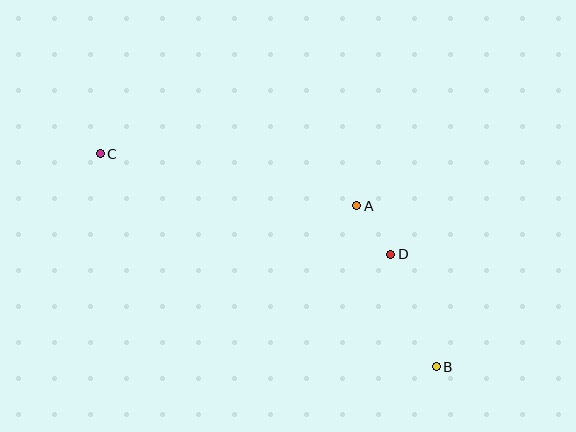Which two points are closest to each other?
Points A and D are closest to each other.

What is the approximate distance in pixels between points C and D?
The distance between C and D is approximately 308 pixels.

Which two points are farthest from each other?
Points B and C are farthest from each other.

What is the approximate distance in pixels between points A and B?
The distance between A and B is approximately 180 pixels.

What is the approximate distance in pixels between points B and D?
The distance between B and D is approximately 121 pixels.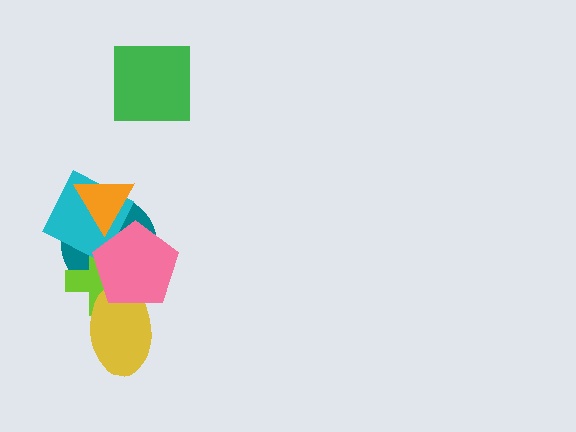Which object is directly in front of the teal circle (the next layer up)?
The lime cross is directly in front of the teal circle.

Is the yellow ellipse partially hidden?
Yes, it is partially covered by another shape.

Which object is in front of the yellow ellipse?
The pink pentagon is in front of the yellow ellipse.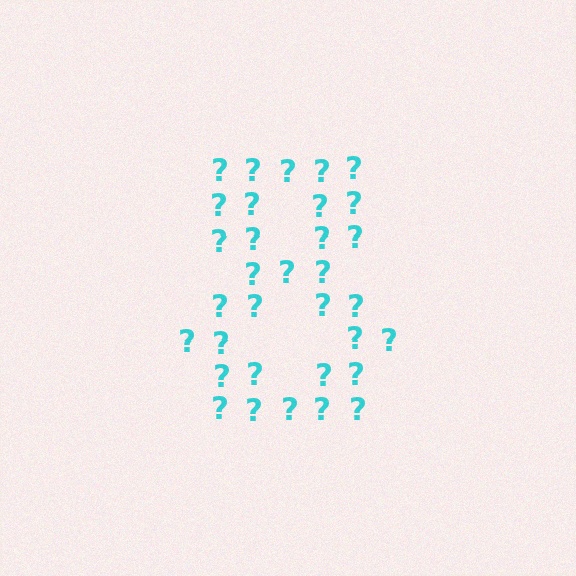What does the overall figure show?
The overall figure shows the digit 8.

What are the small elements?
The small elements are question marks.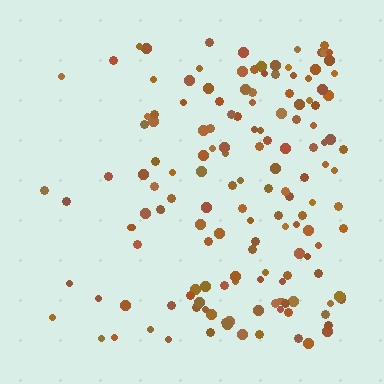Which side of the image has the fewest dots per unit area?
The left.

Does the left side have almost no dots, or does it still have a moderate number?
Still a moderate number, just noticeably fewer than the right.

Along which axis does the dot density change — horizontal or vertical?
Horizontal.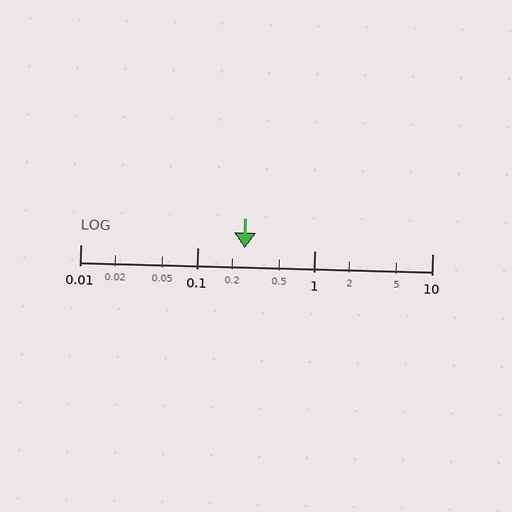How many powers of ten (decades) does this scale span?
The scale spans 3 decades, from 0.01 to 10.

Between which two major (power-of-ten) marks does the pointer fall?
The pointer is between 0.1 and 1.